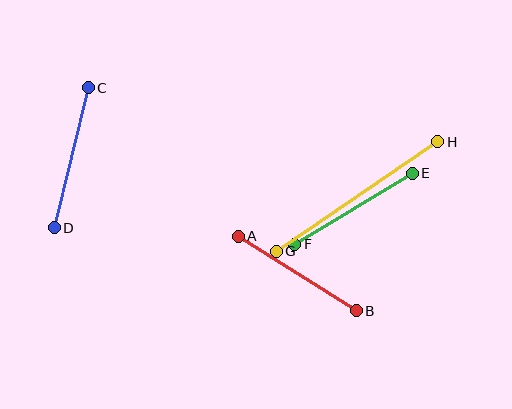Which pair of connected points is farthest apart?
Points G and H are farthest apart.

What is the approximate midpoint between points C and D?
The midpoint is at approximately (71, 158) pixels.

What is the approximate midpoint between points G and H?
The midpoint is at approximately (357, 197) pixels.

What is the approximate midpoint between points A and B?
The midpoint is at approximately (297, 273) pixels.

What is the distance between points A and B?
The distance is approximately 140 pixels.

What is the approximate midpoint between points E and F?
The midpoint is at approximately (353, 209) pixels.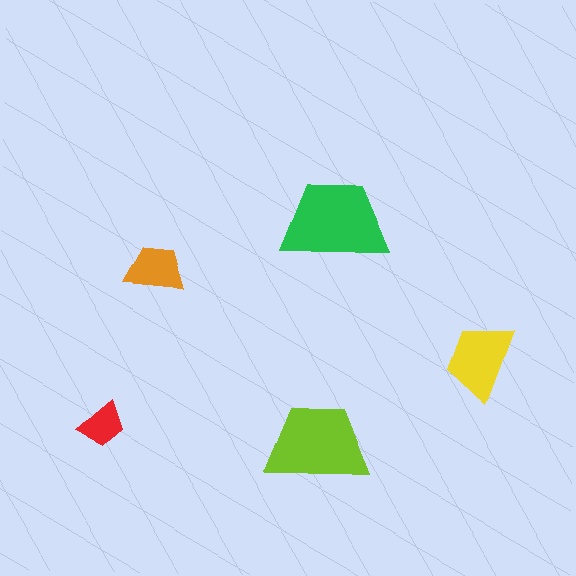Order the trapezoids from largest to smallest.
the green one, the lime one, the yellow one, the orange one, the red one.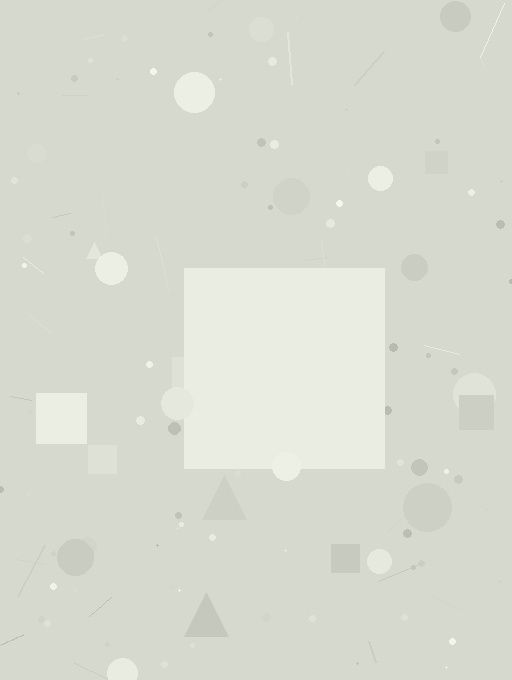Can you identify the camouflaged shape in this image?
The camouflaged shape is a square.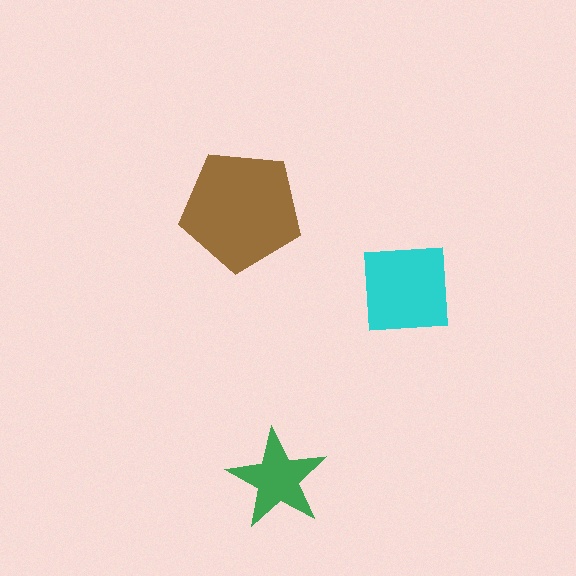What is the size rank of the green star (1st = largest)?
3rd.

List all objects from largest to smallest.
The brown pentagon, the cyan square, the green star.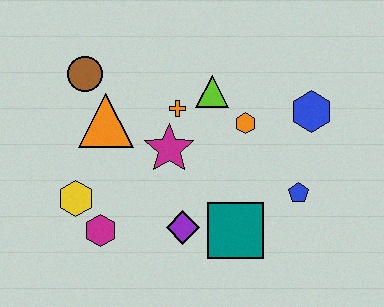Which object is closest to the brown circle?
The orange triangle is closest to the brown circle.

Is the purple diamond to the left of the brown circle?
No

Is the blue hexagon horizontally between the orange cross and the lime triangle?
No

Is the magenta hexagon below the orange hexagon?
Yes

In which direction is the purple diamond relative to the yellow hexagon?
The purple diamond is to the right of the yellow hexagon.